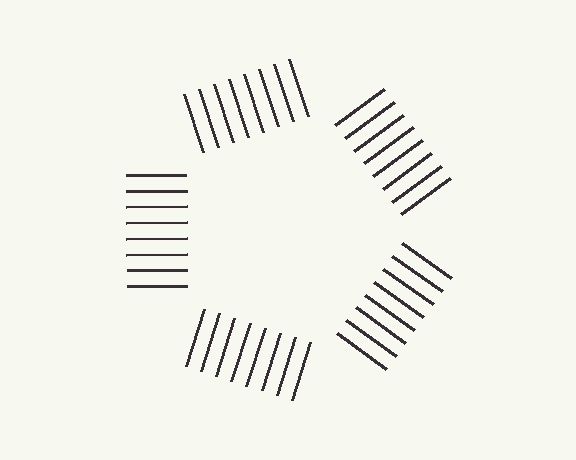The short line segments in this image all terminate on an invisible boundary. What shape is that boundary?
An illusory pentagon — the line segments terminate on its edges but no continuous stroke is drawn.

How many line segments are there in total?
40 — 8 along each of the 5 edges.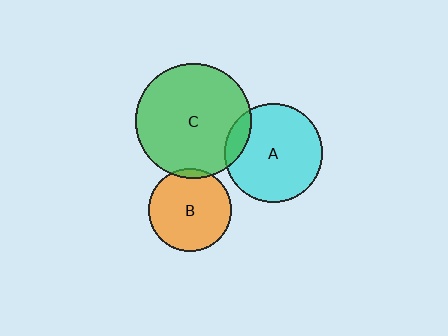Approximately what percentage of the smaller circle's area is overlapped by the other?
Approximately 10%.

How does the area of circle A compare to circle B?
Approximately 1.4 times.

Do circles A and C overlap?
Yes.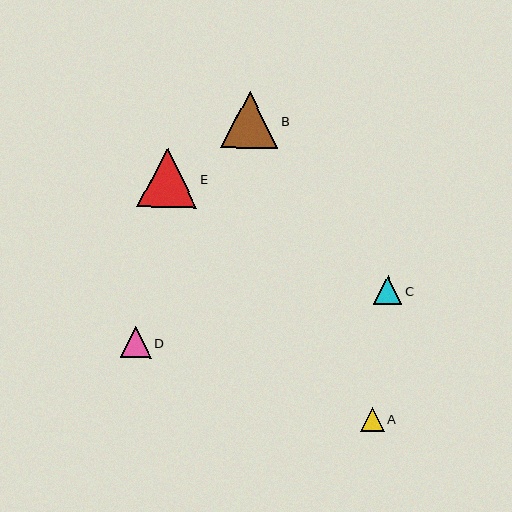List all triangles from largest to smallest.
From largest to smallest: E, B, D, C, A.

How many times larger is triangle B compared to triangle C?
Triangle B is approximately 2.0 times the size of triangle C.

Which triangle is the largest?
Triangle E is the largest with a size of approximately 60 pixels.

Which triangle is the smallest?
Triangle A is the smallest with a size of approximately 24 pixels.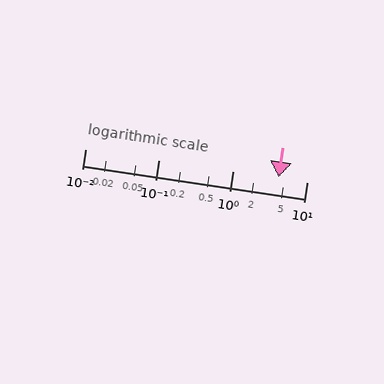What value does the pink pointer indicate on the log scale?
The pointer indicates approximately 4.1.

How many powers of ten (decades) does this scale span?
The scale spans 3 decades, from 0.01 to 10.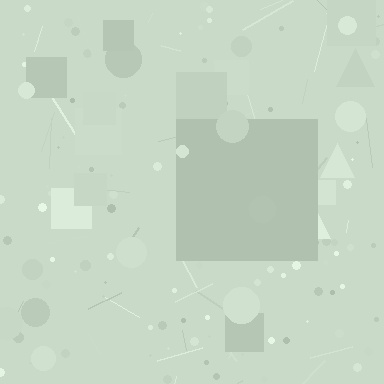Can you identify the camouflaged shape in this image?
The camouflaged shape is a square.